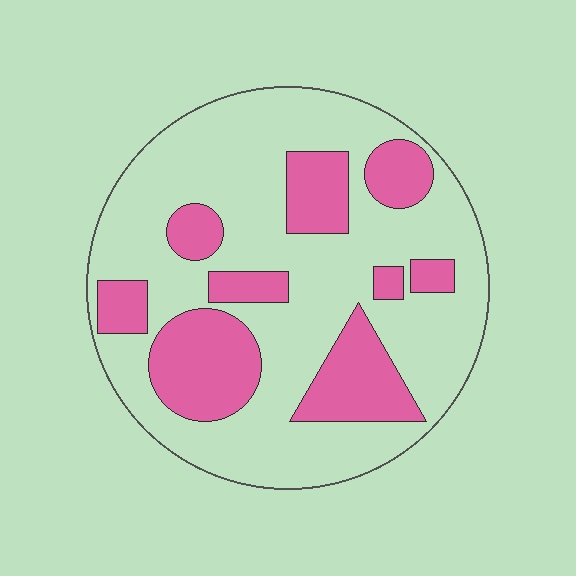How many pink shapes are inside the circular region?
9.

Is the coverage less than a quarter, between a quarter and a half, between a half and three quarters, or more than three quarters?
Between a quarter and a half.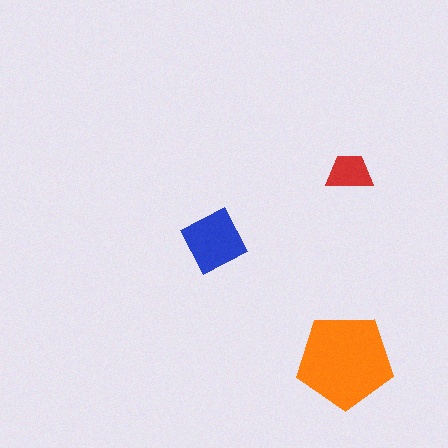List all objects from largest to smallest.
The orange pentagon, the blue square, the red trapezoid.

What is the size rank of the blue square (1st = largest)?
2nd.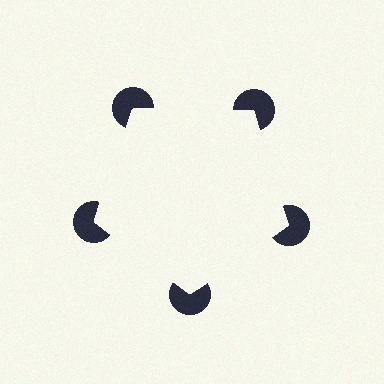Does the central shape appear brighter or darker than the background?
It typically appears slightly brighter than the background, even though no actual brightness change is drawn.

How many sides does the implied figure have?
5 sides.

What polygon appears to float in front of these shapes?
An illusory pentagon — its edges are inferred from the aligned wedge cuts in the pac-man discs, not physically drawn.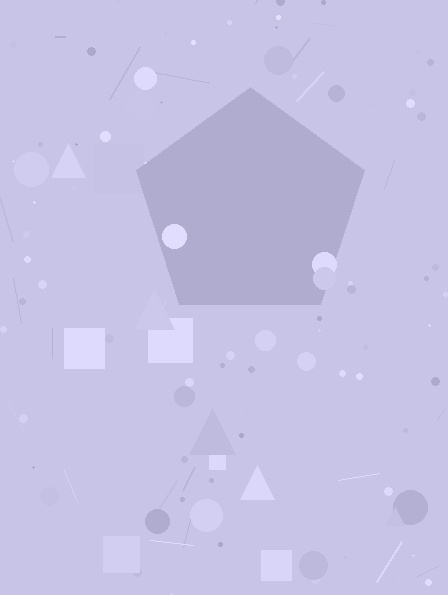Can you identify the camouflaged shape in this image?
The camouflaged shape is a pentagon.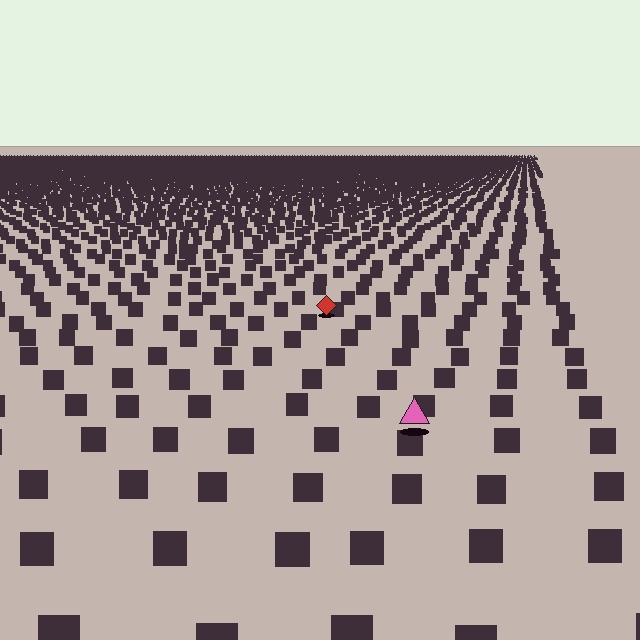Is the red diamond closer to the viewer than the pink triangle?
No. The pink triangle is closer — you can tell from the texture gradient: the ground texture is coarser near it.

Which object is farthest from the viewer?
The red diamond is farthest from the viewer. It appears smaller and the ground texture around it is denser.